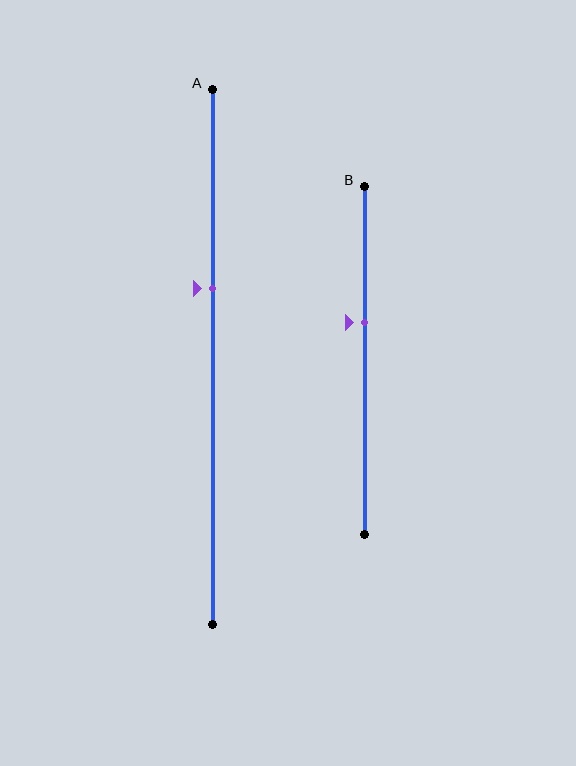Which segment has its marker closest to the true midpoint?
Segment B has its marker closest to the true midpoint.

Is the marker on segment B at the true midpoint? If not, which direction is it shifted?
No, the marker on segment B is shifted upward by about 11% of the segment length.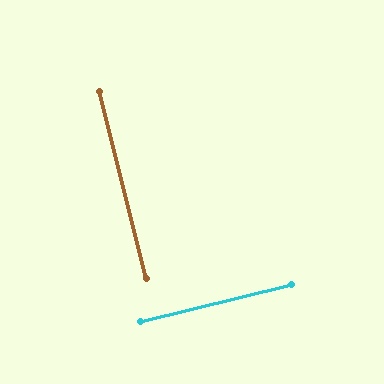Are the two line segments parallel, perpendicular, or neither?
Perpendicular — they meet at approximately 90°.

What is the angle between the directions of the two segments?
Approximately 90 degrees.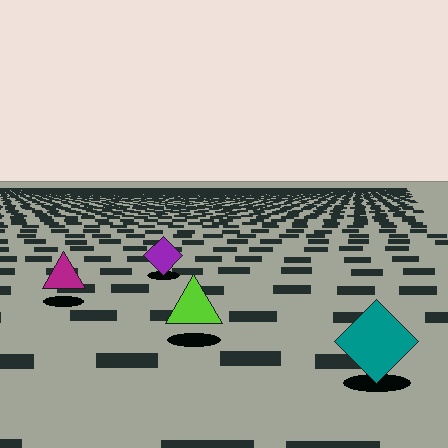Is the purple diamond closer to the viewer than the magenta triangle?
No. The magenta triangle is closer — you can tell from the texture gradient: the ground texture is coarser near it.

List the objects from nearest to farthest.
From nearest to farthest: the teal diamond, the lime triangle, the magenta triangle, the purple diamond.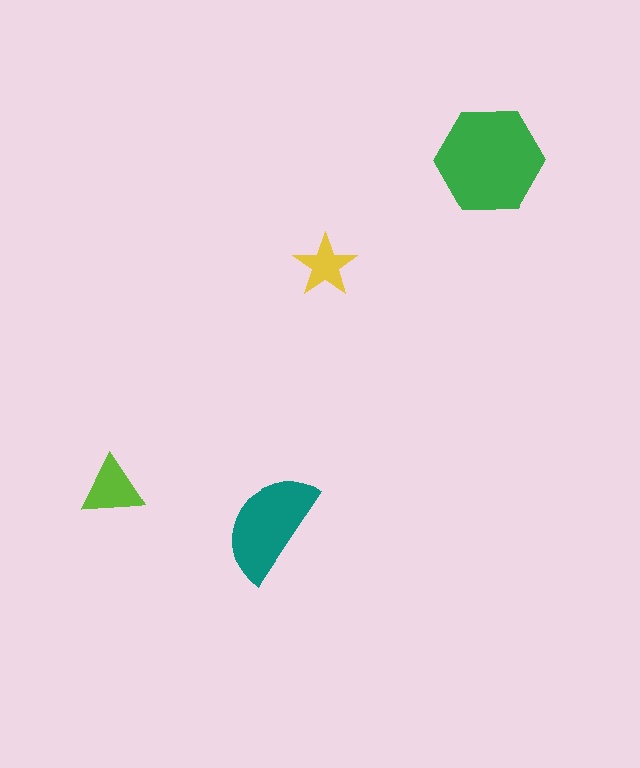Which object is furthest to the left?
The lime triangle is leftmost.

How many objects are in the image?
There are 4 objects in the image.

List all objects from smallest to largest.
The yellow star, the lime triangle, the teal semicircle, the green hexagon.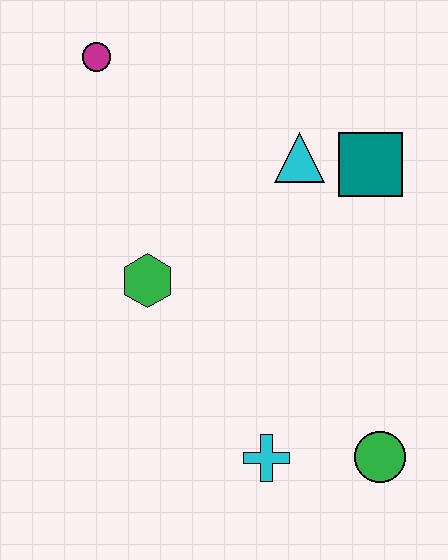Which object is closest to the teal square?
The cyan triangle is closest to the teal square.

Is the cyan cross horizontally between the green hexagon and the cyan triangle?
Yes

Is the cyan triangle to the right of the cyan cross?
Yes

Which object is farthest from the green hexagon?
The green circle is farthest from the green hexagon.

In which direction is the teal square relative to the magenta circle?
The teal square is to the right of the magenta circle.